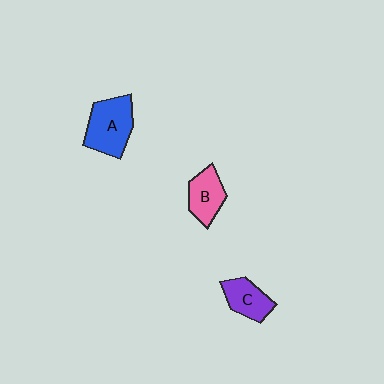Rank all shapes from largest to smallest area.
From largest to smallest: A (blue), B (pink), C (purple).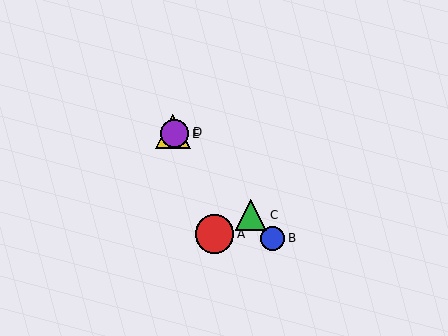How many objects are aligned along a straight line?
4 objects (B, C, D, E) are aligned along a straight line.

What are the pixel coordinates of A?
Object A is at (214, 234).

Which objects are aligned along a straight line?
Objects B, C, D, E are aligned along a straight line.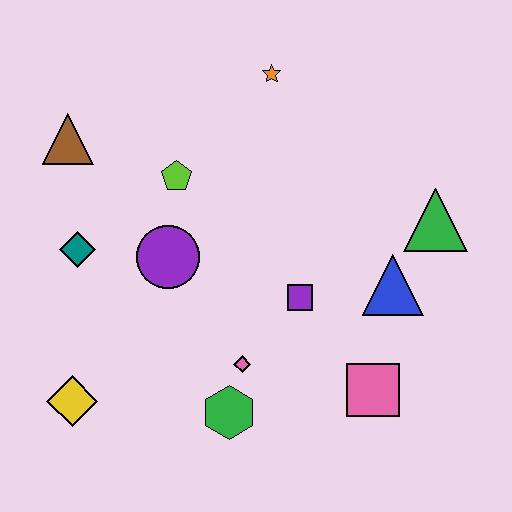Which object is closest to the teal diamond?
The purple circle is closest to the teal diamond.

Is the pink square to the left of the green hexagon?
No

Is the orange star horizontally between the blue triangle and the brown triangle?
Yes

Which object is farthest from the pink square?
The brown triangle is farthest from the pink square.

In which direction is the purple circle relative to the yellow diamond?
The purple circle is above the yellow diamond.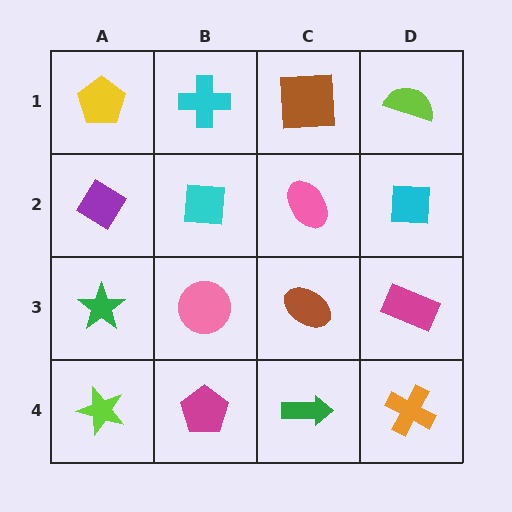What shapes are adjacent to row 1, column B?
A cyan square (row 2, column B), a yellow pentagon (row 1, column A), a brown square (row 1, column C).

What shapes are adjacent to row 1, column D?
A cyan square (row 2, column D), a brown square (row 1, column C).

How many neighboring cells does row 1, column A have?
2.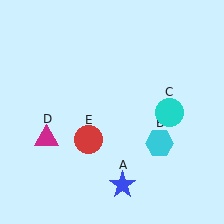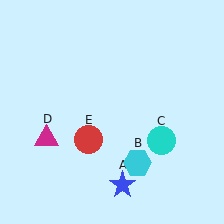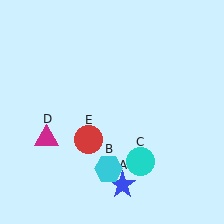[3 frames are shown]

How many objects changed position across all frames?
2 objects changed position: cyan hexagon (object B), cyan circle (object C).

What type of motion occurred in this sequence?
The cyan hexagon (object B), cyan circle (object C) rotated clockwise around the center of the scene.